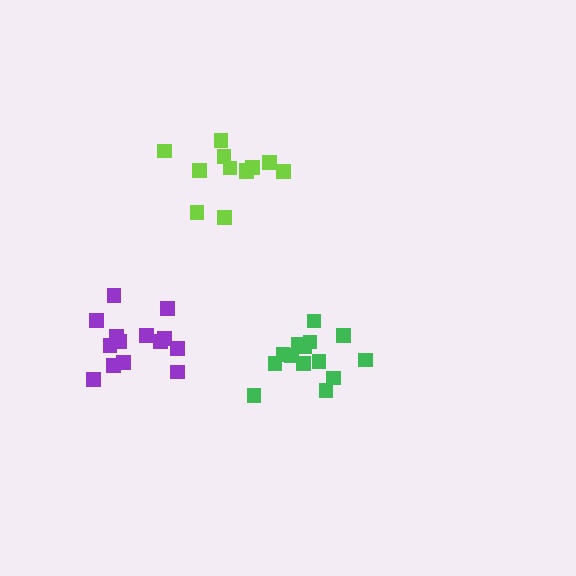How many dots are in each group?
Group 1: 12 dots, Group 2: 14 dots, Group 3: 14 dots (40 total).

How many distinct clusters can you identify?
There are 3 distinct clusters.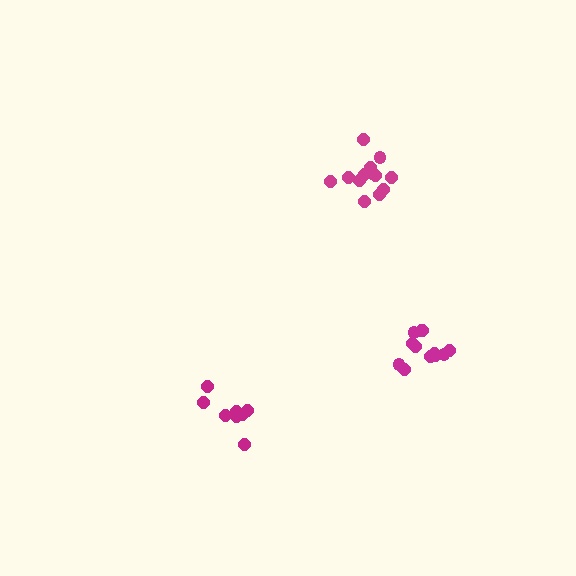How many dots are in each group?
Group 1: 13 dots, Group 2: 8 dots, Group 3: 12 dots (33 total).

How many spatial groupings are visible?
There are 3 spatial groupings.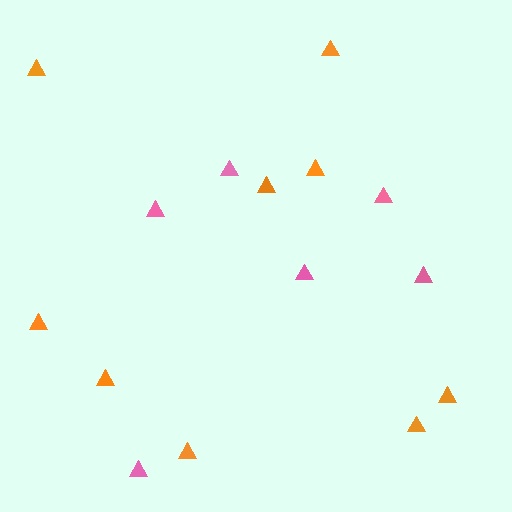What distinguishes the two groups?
There are 2 groups: one group of orange triangles (9) and one group of pink triangles (6).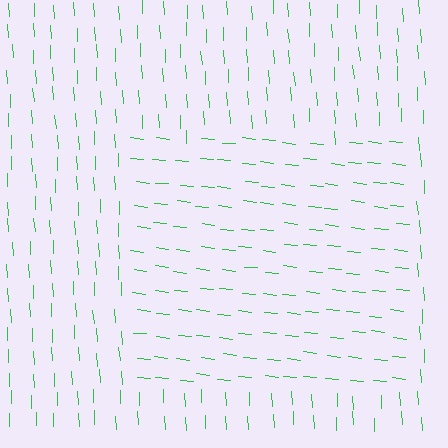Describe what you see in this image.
The image is filled with small green line segments. A rectangle region in the image has lines oriented differently from the surrounding lines, creating a visible texture boundary.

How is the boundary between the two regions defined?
The boundary is defined purely by a change in line orientation (approximately 81 degrees difference). All lines are the same color and thickness.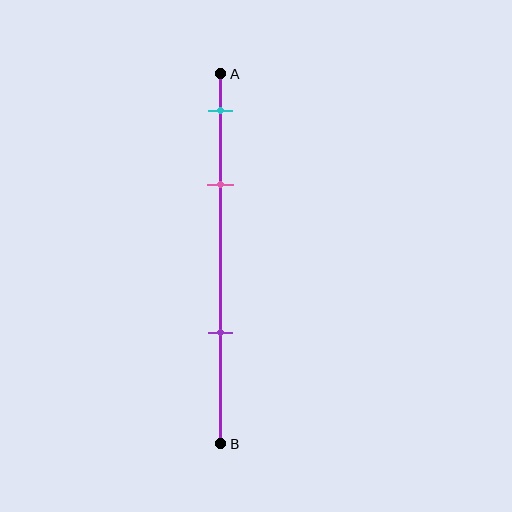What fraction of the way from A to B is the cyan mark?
The cyan mark is approximately 10% (0.1) of the way from A to B.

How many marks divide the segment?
There are 3 marks dividing the segment.